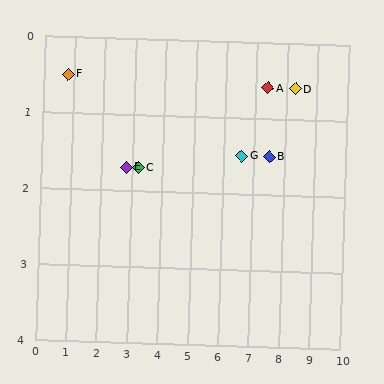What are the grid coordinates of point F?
Point F is at approximately (0.8, 0.5).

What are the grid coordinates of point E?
Point E is at approximately (2.8, 1.7).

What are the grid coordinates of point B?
Point B is at approximately (7.5, 1.5).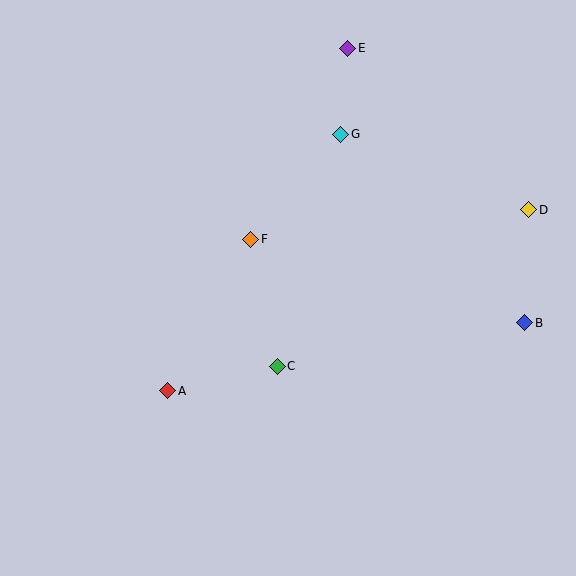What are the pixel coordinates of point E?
Point E is at (348, 48).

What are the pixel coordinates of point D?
Point D is at (529, 210).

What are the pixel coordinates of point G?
Point G is at (341, 134).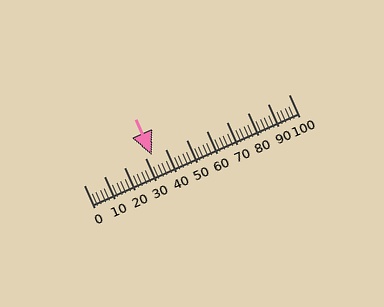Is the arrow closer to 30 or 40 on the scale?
The arrow is closer to 30.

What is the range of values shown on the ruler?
The ruler shows values from 0 to 100.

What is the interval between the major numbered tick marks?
The major tick marks are spaced 10 units apart.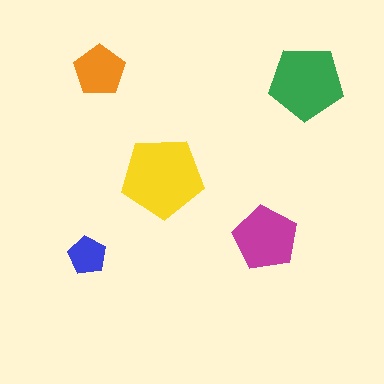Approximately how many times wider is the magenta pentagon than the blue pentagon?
About 1.5 times wider.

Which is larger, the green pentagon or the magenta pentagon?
The green one.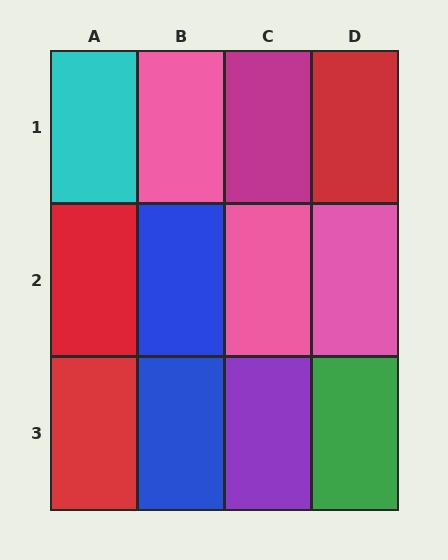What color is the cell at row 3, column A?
Red.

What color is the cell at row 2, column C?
Pink.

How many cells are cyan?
1 cell is cyan.